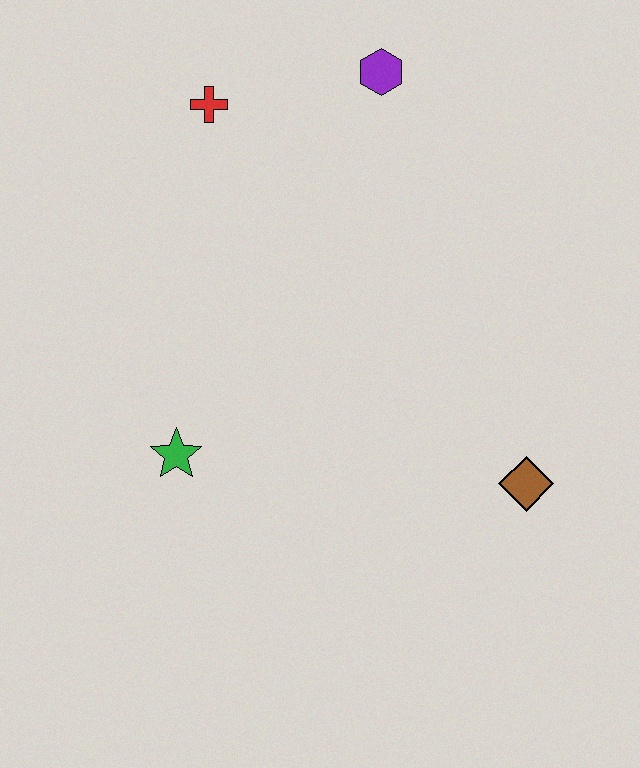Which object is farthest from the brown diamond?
The red cross is farthest from the brown diamond.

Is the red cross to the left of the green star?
No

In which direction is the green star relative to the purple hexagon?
The green star is below the purple hexagon.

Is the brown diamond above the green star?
No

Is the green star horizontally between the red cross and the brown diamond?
No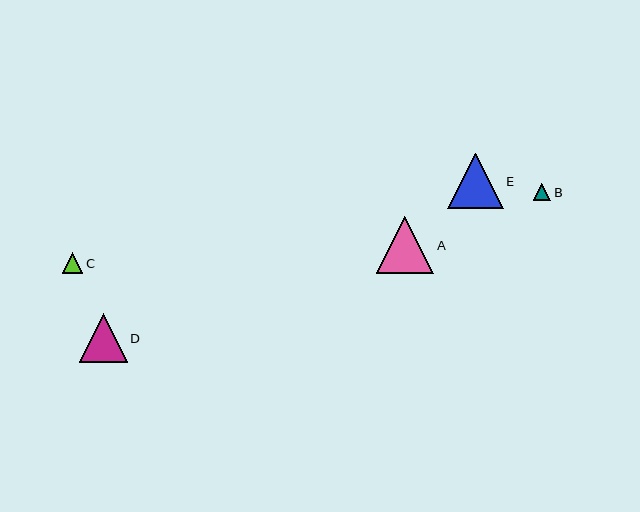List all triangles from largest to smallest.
From largest to smallest: A, E, D, C, B.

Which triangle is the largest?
Triangle A is the largest with a size of approximately 57 pixels.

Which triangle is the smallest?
Triangle B is the smallest with a size of approximately 17 pixels.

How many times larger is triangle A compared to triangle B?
Triangle A is approximately 3.4 times the size of triangle B.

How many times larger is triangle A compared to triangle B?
Triangle A is approximately 3.4 times the size of triangle B.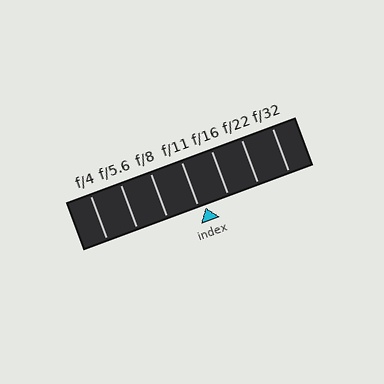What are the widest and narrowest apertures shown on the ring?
The widest aperture shown is f/4 and the narrowest is f/32.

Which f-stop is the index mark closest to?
The index mark is closest to f/11.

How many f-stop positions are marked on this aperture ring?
There are 7 f-stop positions marked.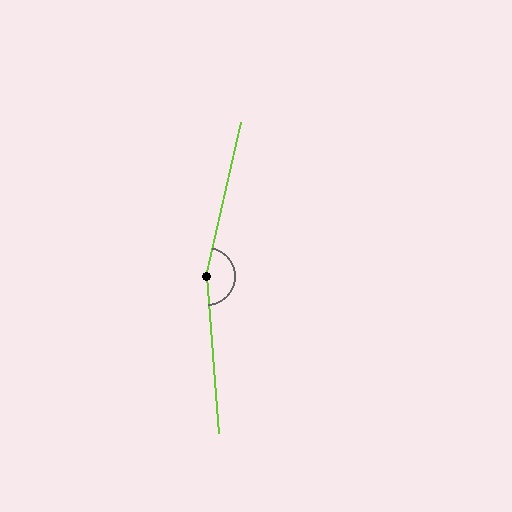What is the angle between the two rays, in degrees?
Approximately 163 degrees.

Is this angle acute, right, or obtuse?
It is obtuse.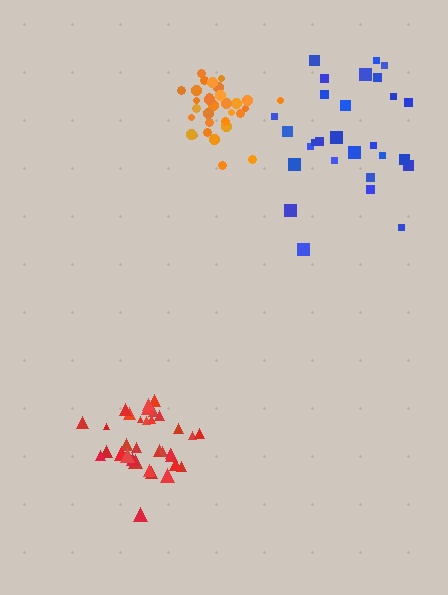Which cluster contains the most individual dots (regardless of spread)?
Red (34).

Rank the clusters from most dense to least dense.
orange, red, blue.